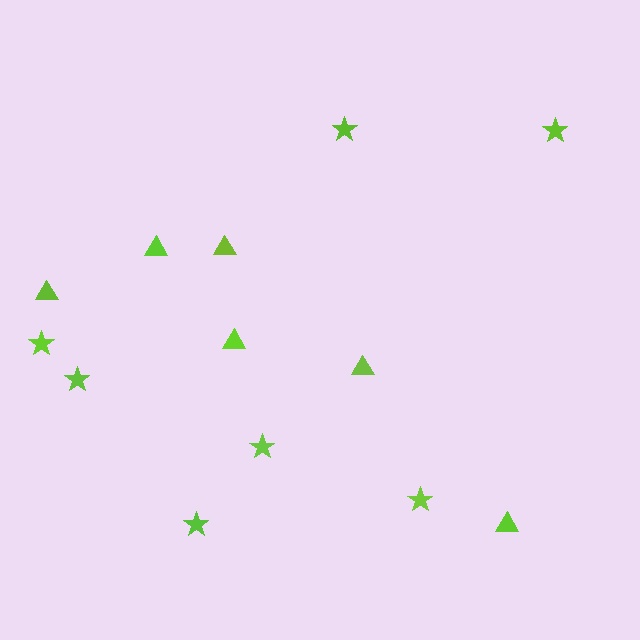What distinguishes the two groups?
There are 2 groups: one group of stars (7) and one group of triangles (6).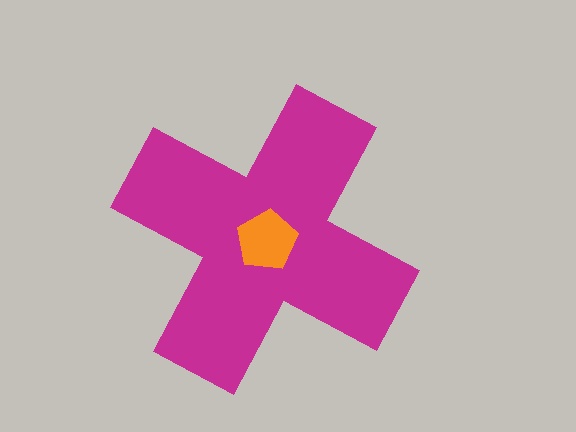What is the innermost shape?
The orange pentagon.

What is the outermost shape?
The magenta cross.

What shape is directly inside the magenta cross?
The orange pentagon.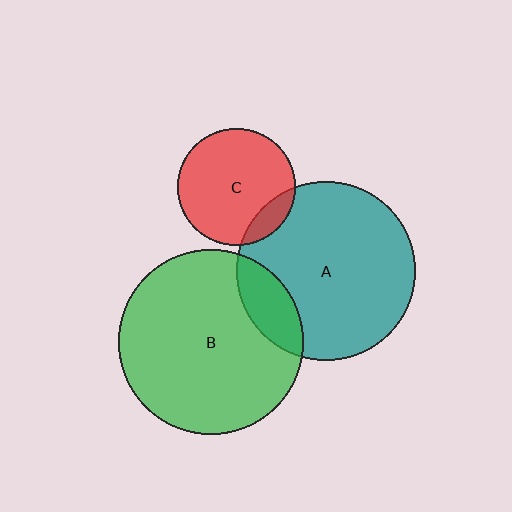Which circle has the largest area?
Circle B (green).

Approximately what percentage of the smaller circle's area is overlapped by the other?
Approximately 15%.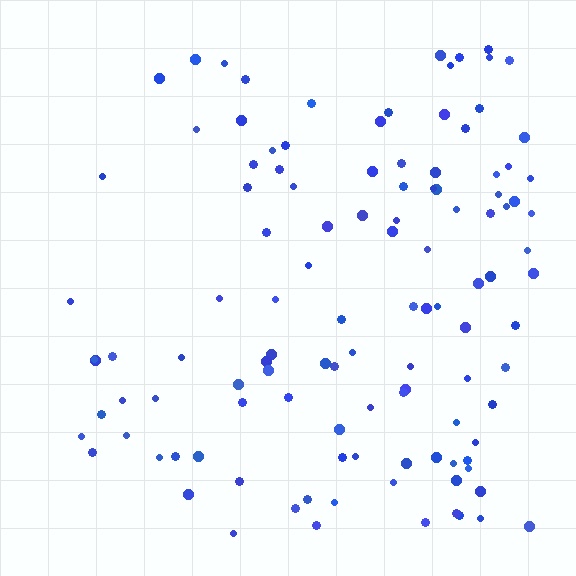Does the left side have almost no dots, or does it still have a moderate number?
Still a moderate number, just noticeably fewer than the right.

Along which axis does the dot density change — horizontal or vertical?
Horizontal.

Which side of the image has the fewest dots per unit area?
The left.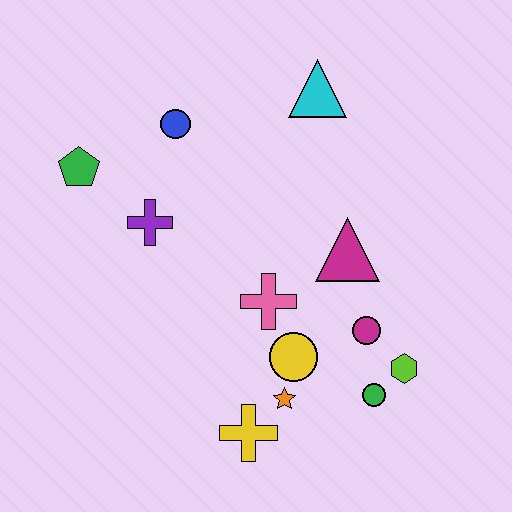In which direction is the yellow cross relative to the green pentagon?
The yellow cross is below the green pentagon.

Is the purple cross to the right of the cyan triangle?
No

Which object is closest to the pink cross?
The yellow circle is closest to the pink cross.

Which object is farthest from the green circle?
The green pentagon is farthest from the green circle.